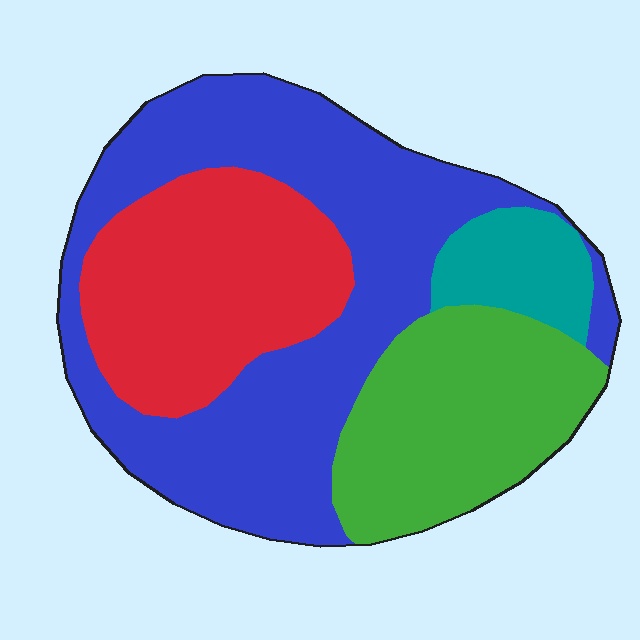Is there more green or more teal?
Green.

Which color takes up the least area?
Teal, at roughly 10%.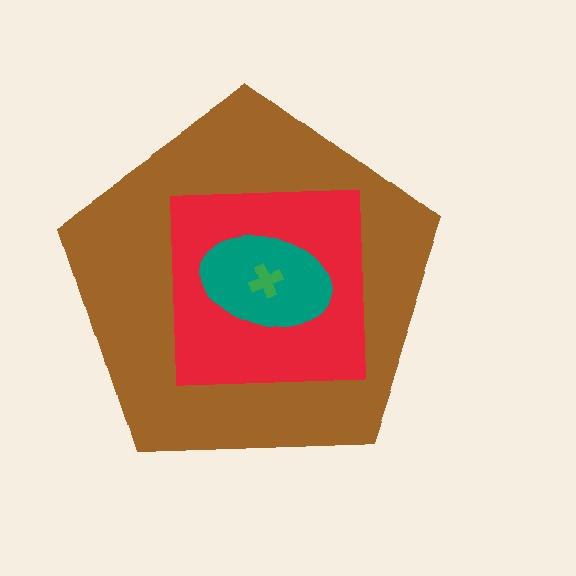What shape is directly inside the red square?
The teal ellipse.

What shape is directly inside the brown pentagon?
The red square.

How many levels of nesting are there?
4.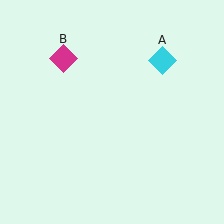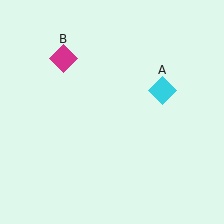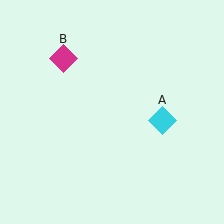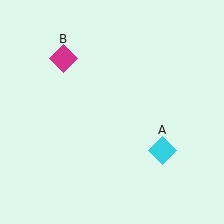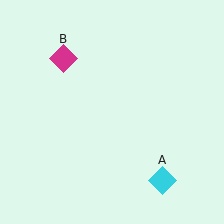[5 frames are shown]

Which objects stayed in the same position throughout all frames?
Magenta diamond (object B) remained stationary.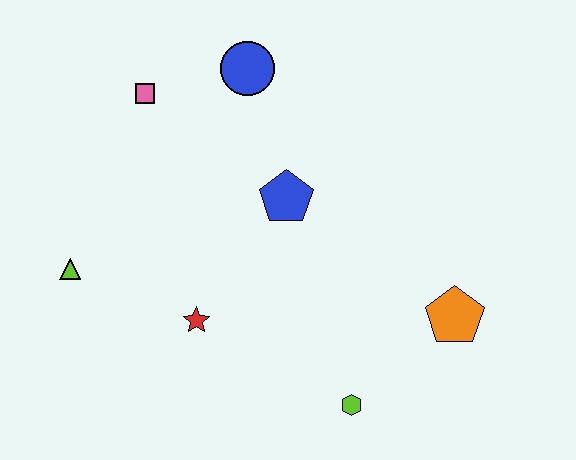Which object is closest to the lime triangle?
The red star is closest to the lime triangle.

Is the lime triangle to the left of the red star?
Yes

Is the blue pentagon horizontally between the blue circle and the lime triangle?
No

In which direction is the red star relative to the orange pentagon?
The red star is to the left of the orange pentagon.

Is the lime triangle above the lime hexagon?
Yes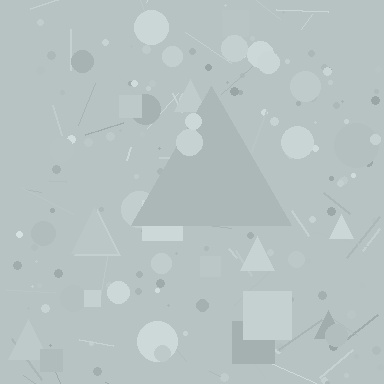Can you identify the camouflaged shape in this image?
The camouflaged shape is a triangle.